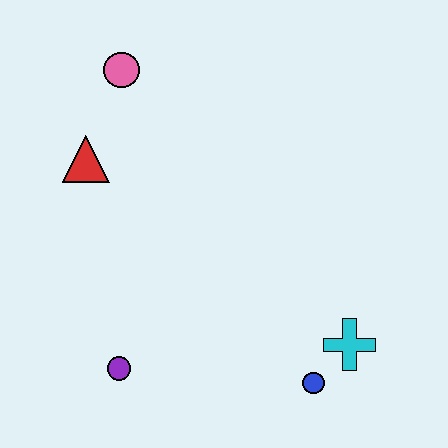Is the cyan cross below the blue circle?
No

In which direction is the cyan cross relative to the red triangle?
The cyan cross is to the right of the red triangle.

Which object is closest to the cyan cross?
The blue circle is closest to the cyan cross.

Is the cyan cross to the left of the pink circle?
No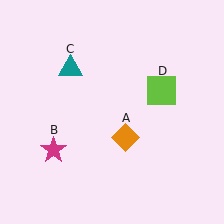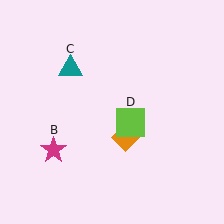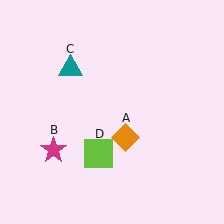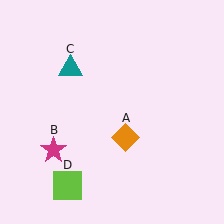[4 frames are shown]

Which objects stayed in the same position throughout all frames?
Orange diamond (object A) and magenta star (object B) and teal triangle (object C) remained stationary.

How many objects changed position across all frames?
1 object changed position: lime square (object D).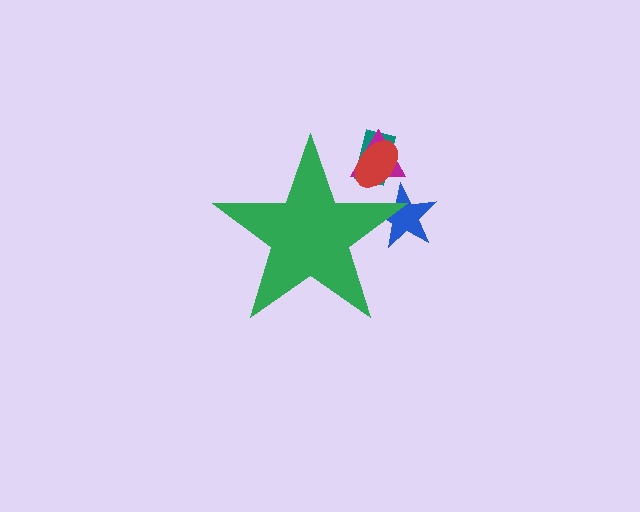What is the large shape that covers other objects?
A green star.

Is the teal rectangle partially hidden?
Yes, the teal rectangle is partially hidden behind the green star.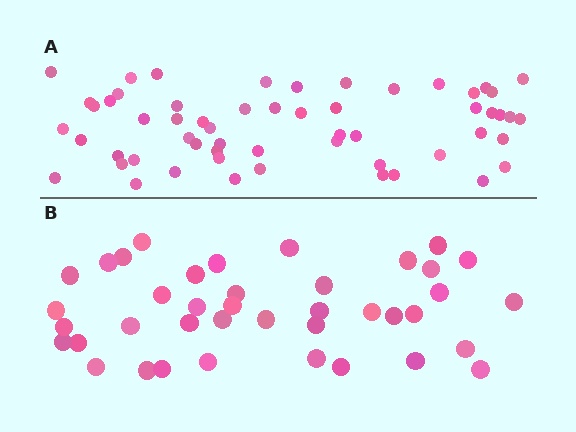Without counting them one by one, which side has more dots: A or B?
Region A (the top region) has more dots.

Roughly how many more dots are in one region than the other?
Region A has approximately 15 more dots than region B.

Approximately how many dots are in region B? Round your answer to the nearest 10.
About 40 dots.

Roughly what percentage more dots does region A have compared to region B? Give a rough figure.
About 40% more.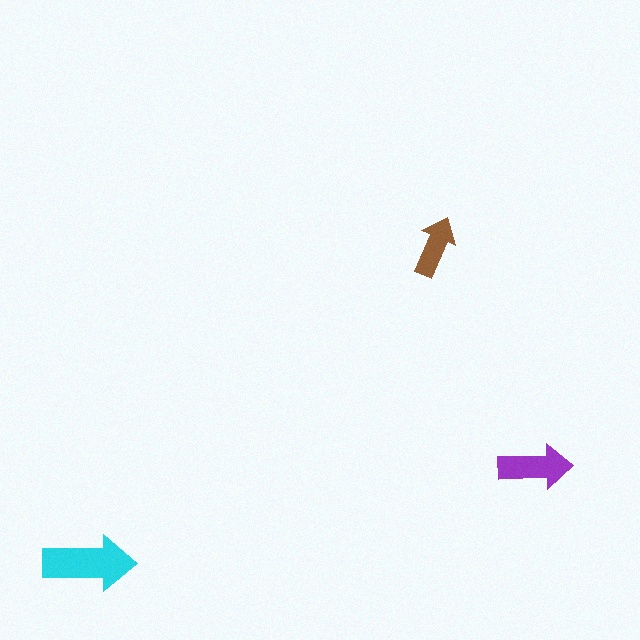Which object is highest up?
The brown arrow is topmost.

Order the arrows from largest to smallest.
the cyan one, the purple one, the brown one.